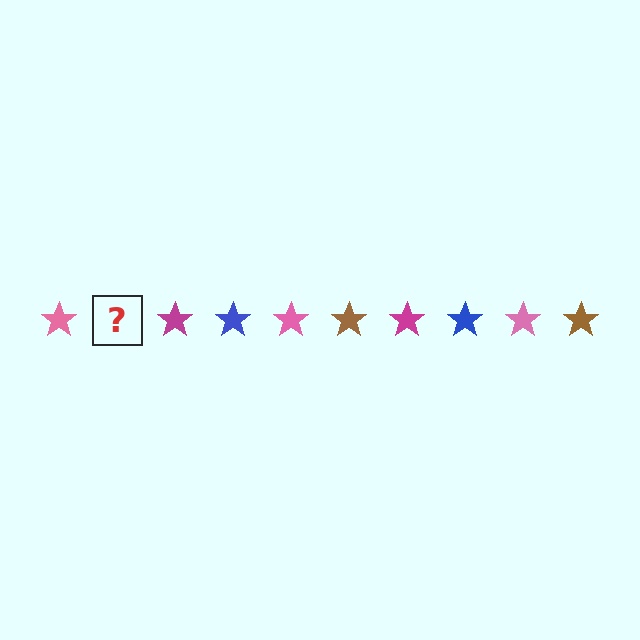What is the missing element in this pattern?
The missing element is a brown star.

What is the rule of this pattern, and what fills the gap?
The rule is that the pattern cycles through pink, brown, magenta, blue stars. The gap should be filled with a brown star.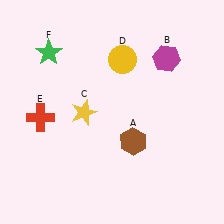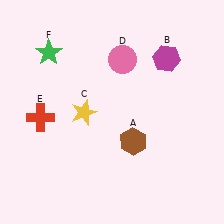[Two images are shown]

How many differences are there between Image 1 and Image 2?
There is 1 difference between the two images.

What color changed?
The circle (D) changed from yellow in Image 1 to pink in Image 2.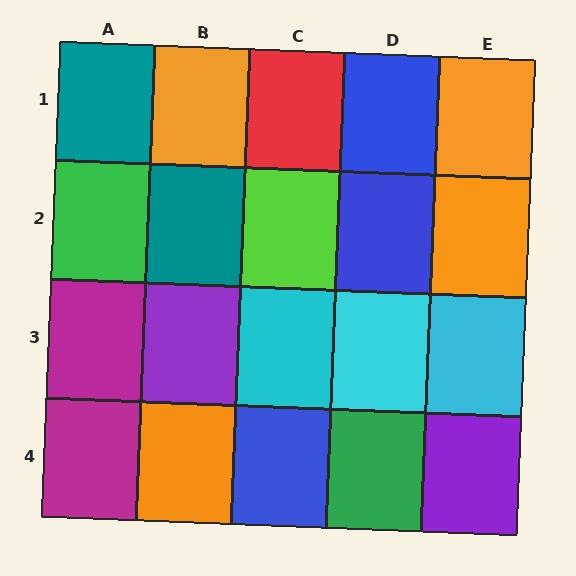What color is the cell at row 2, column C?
Lime.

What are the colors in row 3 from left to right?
Magenta, purple, cyan, cyan, cyan.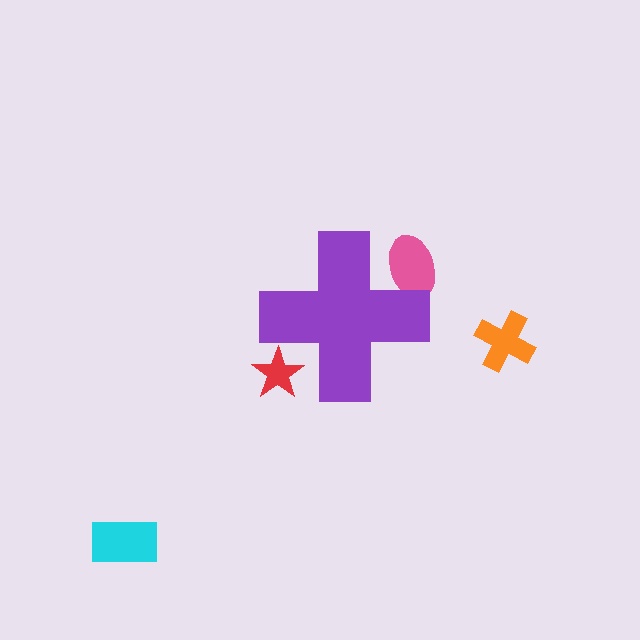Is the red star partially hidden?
Yes, the red star is partially hidden behind the purple cross.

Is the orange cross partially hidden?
No, the orange cross is fully visible.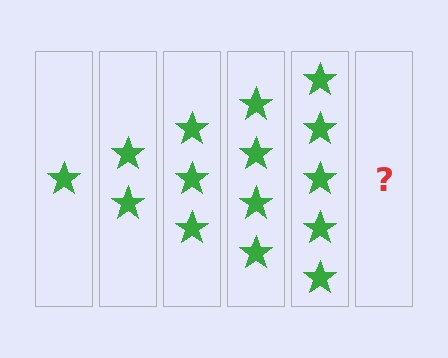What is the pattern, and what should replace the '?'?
The pattern is that each step adds one more star. The '?' should be 6 stars.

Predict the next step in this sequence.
The next step is 6 stars.